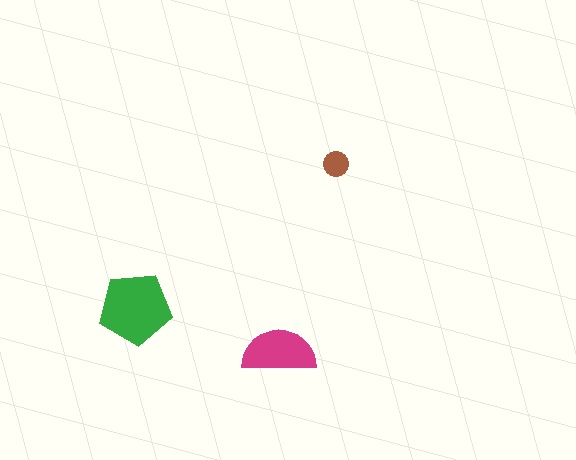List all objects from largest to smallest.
The green pentagon, the magenta semicircle, the brown circle.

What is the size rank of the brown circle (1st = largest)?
3rd.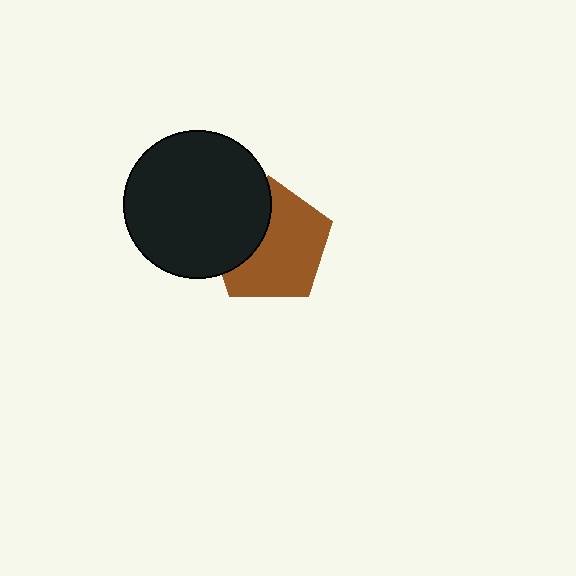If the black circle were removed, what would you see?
You would see the complete brown pentagon.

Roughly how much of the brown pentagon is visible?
Most of it is visible (roughly 65%).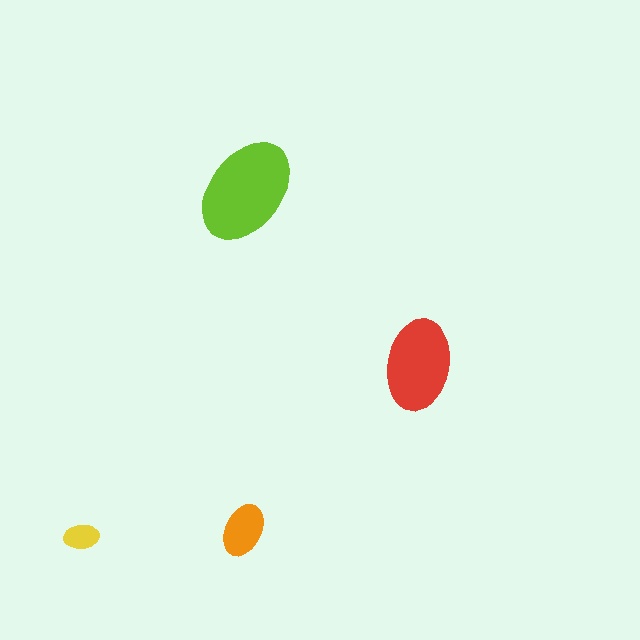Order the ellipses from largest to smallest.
the lime one, the red one, the orange one, the yellow one.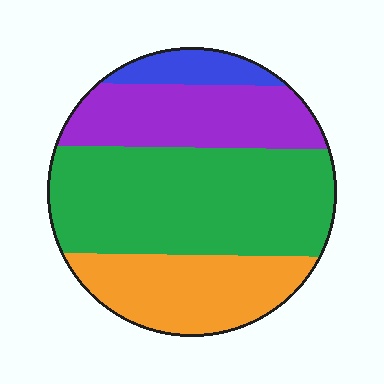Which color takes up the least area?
Blue, at roughly 10%.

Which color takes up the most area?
Green, at roughly 45%.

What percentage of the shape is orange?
Orange takes up between a sixth and a third of the shape.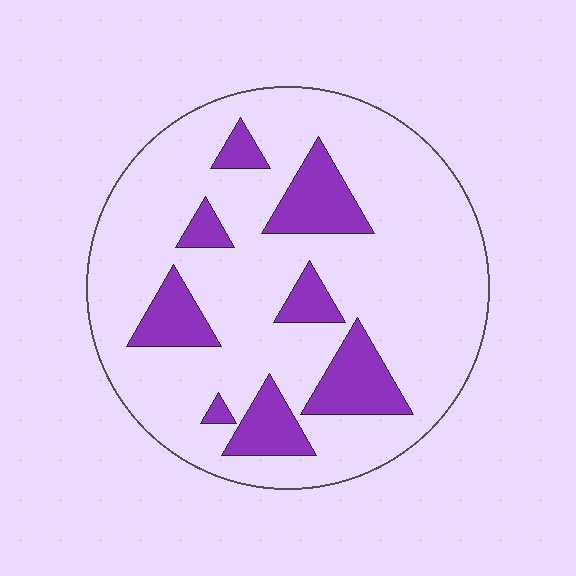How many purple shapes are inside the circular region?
8.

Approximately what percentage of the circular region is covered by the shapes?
Approximately 20%.